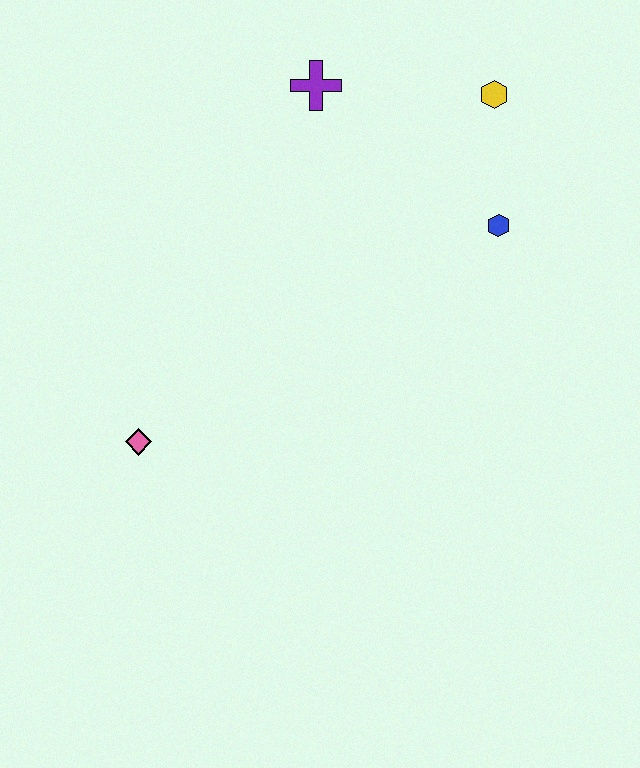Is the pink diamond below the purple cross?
Yes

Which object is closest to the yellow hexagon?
The blue hexagon is closest to the yellow hexagon.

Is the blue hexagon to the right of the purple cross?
Yes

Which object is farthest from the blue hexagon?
The pink diamond is farthest from the blue hexagon.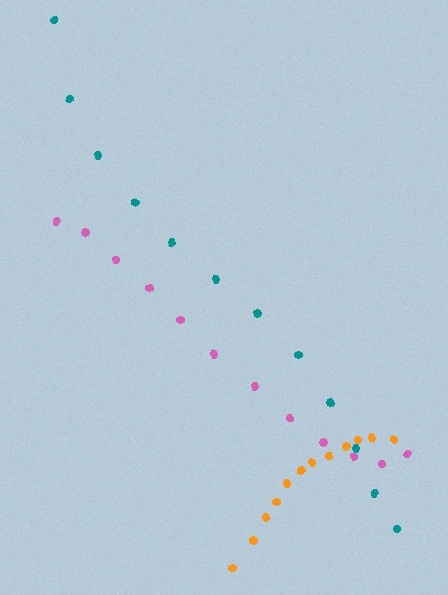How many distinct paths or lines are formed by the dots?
There are 3 distinct paths.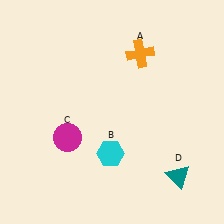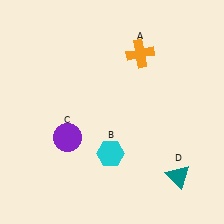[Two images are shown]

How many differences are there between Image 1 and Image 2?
There is 1 difference between the two images.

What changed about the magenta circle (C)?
In Image 1, C is magenta. In Image 2, it changed to purple.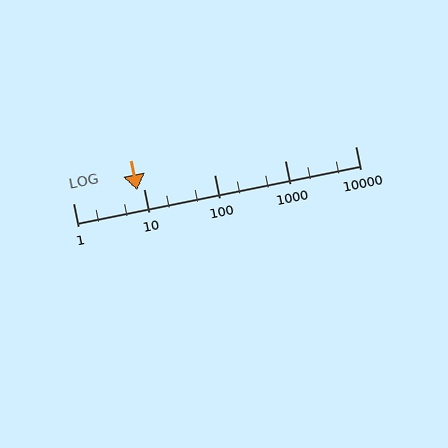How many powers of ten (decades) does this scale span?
The scale spans 4 decades, from 1 to 10000.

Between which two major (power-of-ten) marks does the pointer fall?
The pointer is between 1 and 10.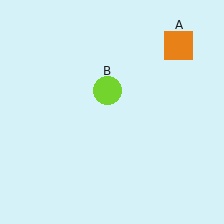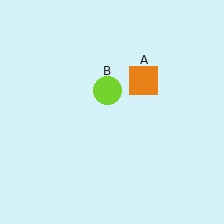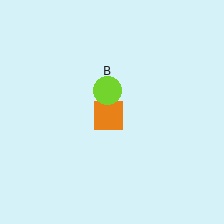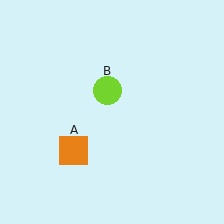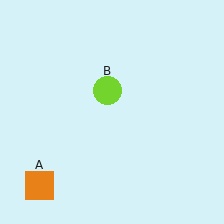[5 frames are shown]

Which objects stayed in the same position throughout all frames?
Lime circle (object B) remained stationary.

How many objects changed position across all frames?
1 object changed position: orange square (object A).